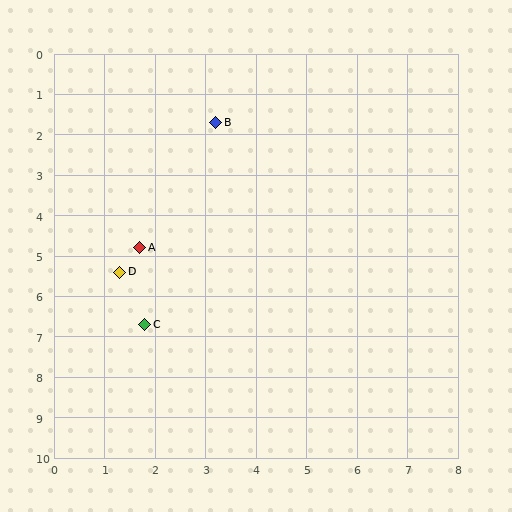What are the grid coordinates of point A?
Point A is at approximately (1.7, 4.8).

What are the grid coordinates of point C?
Point C is at approximately (1.8, 6.7).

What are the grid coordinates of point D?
Point D is at approximately (1.3, 5.4).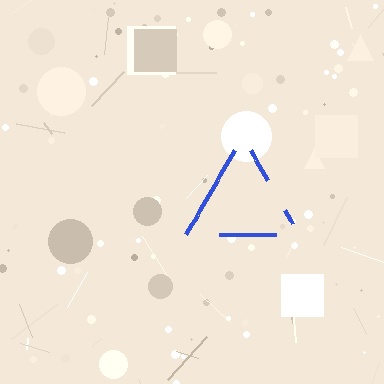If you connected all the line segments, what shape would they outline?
They would outline a triangle.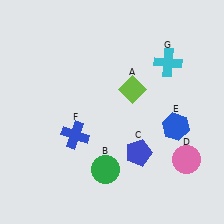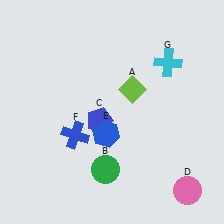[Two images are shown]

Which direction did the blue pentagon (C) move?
The blue pentagon (C) moved left.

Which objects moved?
The objects that moved are: the blue pentagon (C), the pink circle (D), the blue hexagon (E).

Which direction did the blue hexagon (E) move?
The blue hexagon (E) moved left.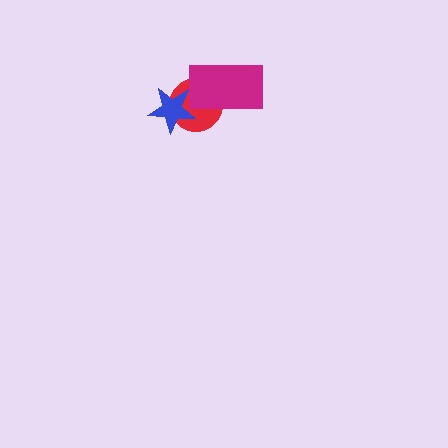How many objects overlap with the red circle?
2 objects overlap with the red circle.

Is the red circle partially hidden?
Yes, it is partially covered by another shape.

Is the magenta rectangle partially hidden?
No, no other shape covers it.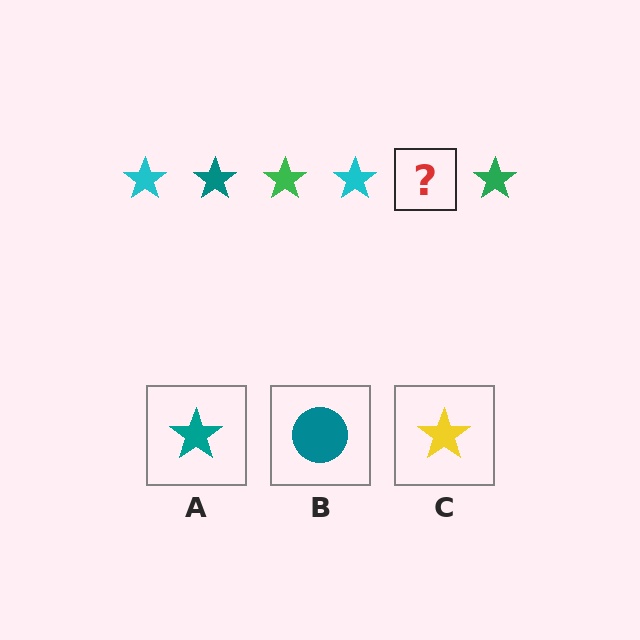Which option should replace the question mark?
Option A.